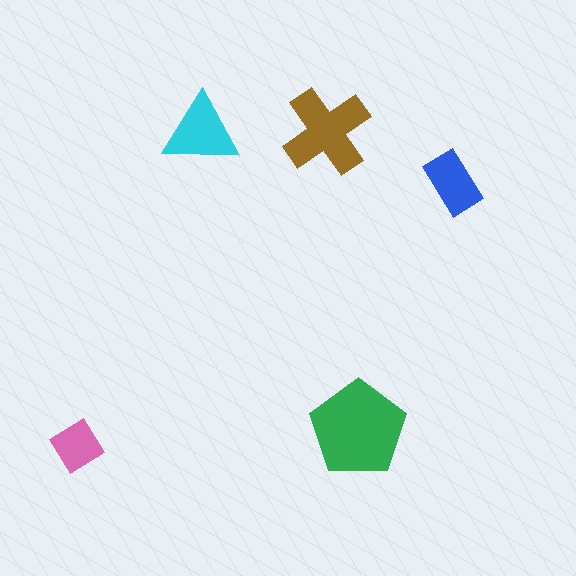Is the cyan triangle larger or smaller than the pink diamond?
Larger.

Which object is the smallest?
The pink diamond.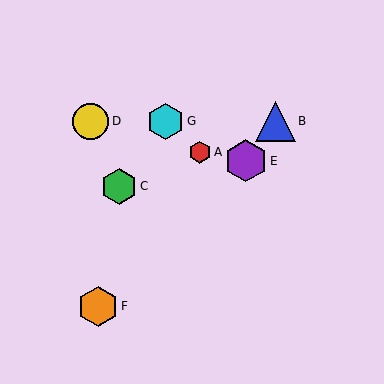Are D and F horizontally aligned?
No, D is at y≈121 and F is at y≈306.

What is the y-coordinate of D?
Object D is at y≈121.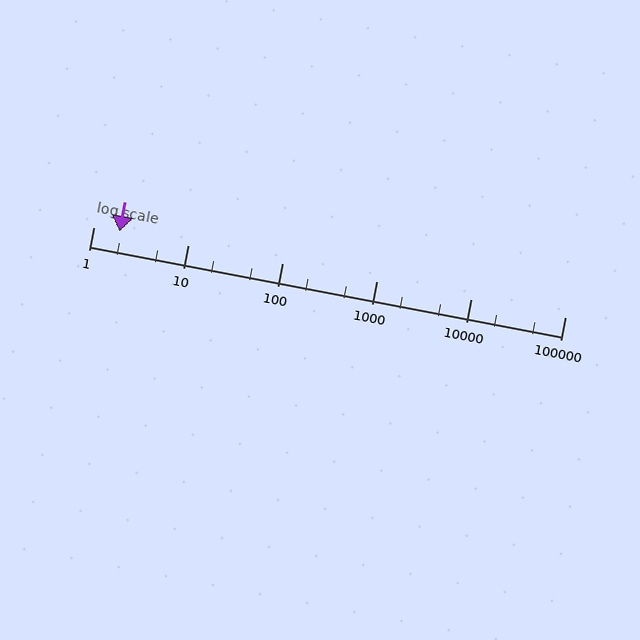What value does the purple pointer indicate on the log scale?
The pointer indicates approximately 1.9.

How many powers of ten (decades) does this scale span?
The scale spans 5 decades, from 1 to 100000.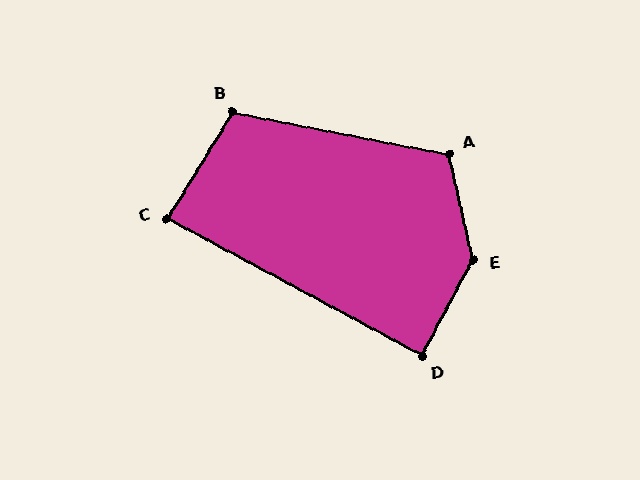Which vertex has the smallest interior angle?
C, at approximately 87 degrees.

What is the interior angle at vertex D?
Approximately 90 degrees (approximately right).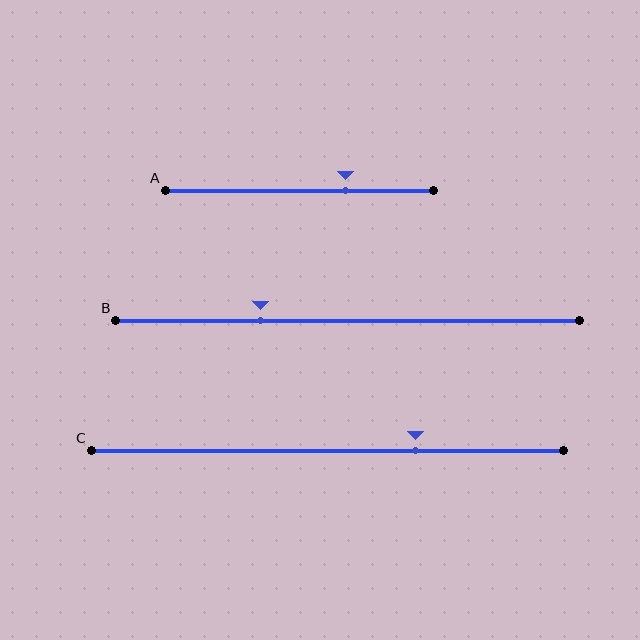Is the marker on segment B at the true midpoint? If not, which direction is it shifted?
No, the marker on segment B is shifted to the left by about 19% of the segment length.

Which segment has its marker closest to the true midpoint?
Segment A has its marker closest to the true midpoint.